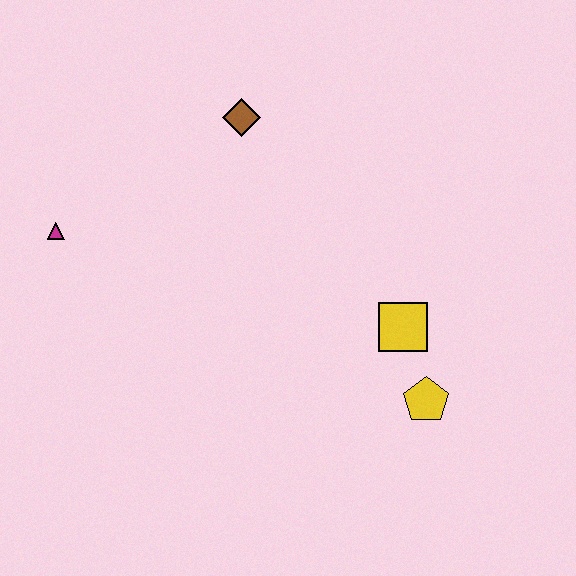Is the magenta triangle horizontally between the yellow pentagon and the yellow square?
No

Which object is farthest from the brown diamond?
The yellow pentagon is farthest from the brown diamond.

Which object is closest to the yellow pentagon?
The yellow square is closest to the yellow pentagon.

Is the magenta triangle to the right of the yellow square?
No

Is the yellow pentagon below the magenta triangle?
Yes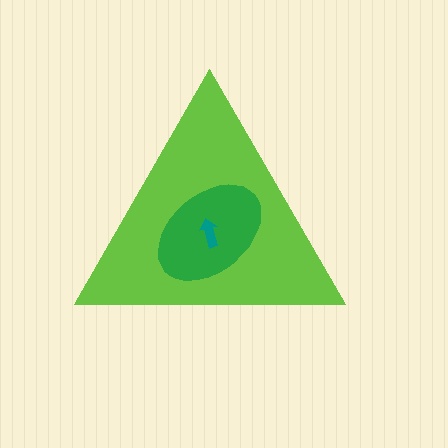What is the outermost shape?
The lime triangle.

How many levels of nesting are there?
3.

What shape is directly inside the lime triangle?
The green ellipse.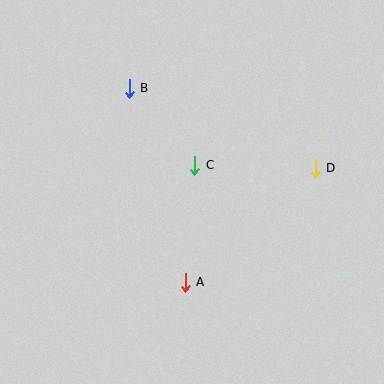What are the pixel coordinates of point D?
Point D is at (315, 168).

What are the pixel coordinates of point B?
Point B is at (129, 88).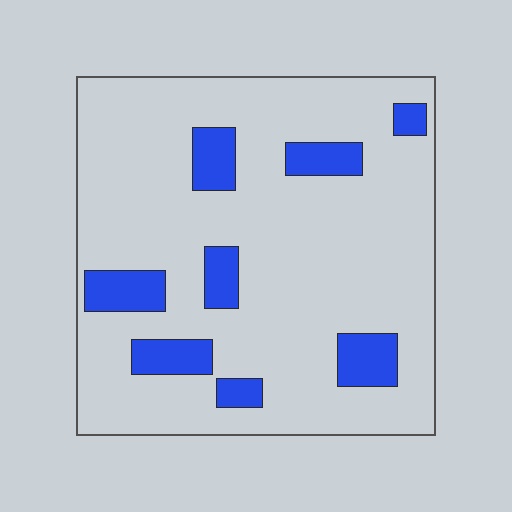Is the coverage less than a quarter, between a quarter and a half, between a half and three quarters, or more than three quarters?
Less than a quarter.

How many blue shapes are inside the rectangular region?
8.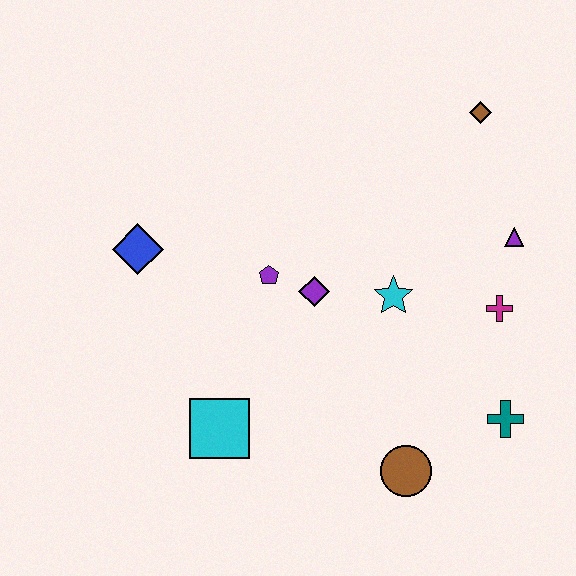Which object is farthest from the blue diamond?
The teal cross is farthest from the blue diamond.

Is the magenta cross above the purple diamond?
No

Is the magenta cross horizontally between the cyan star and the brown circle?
No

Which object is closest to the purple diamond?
The purple pentagon is closest to the purple diamond.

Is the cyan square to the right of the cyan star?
No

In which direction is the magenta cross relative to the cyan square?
The magenta cross is to the right of the cyan square.